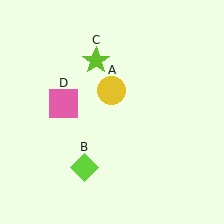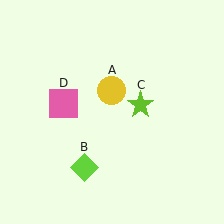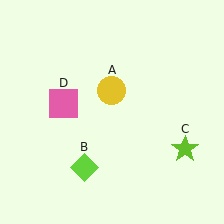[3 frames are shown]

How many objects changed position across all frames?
1 object changed position: lime star (object C).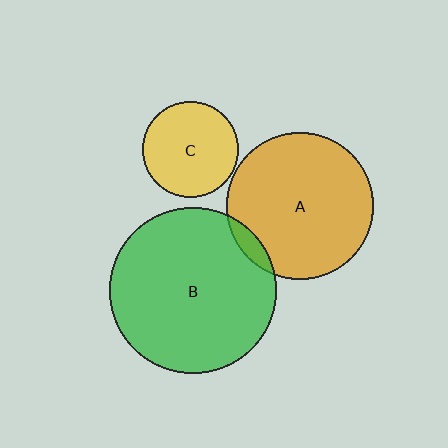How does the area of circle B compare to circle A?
Approximately 1.3 times.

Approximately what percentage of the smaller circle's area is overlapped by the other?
Approximately 5%.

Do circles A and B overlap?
Yes.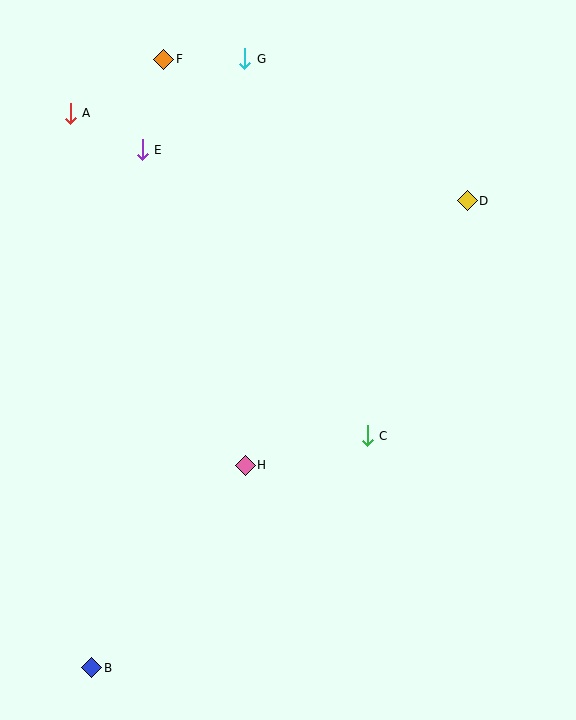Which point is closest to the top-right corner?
Point D is closest to the top-right corner.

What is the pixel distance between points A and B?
The distance between A and B is 555 pixels.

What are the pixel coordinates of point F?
Point F is at (164, 59).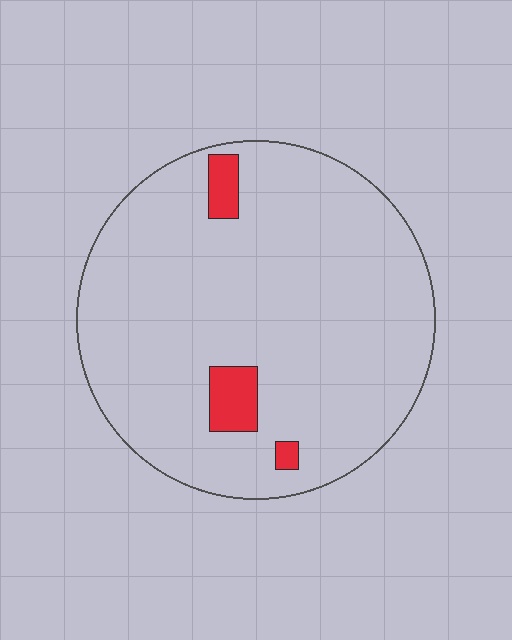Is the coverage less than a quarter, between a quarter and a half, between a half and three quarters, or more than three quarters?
Less than a quarter.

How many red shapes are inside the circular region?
3.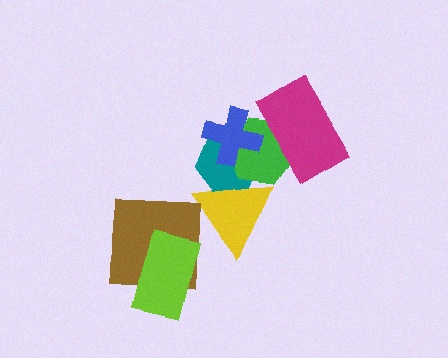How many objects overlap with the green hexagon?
4 objects overlap with the green hexagon.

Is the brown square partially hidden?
Yes, it is partially covered by another shape.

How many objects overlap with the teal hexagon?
3 objects overlap with the teal hexagon.